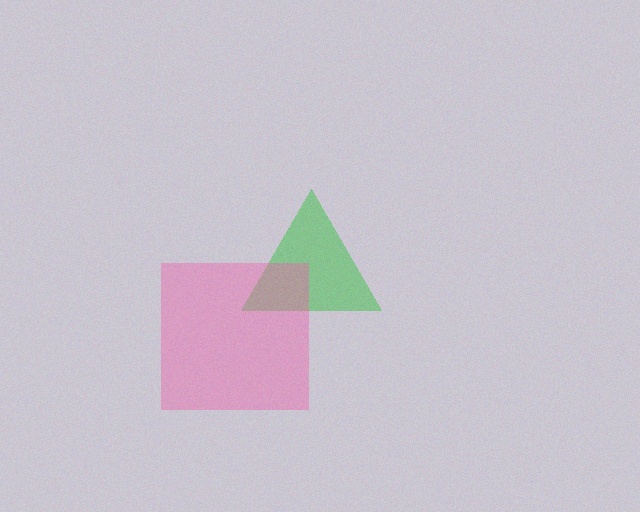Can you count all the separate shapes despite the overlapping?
Yes, there are 2 separate shapes.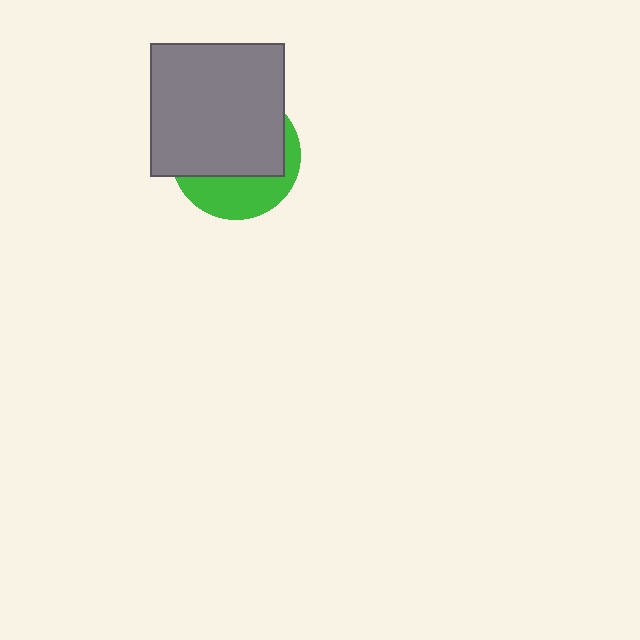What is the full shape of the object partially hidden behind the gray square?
The partially hidden object is a green circle.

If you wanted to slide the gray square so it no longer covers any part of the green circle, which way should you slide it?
Slide it up — that is the most direct way to separate the two shapes.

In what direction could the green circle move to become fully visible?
The green circle could move down. That would shift it out from behind the gray square entirely.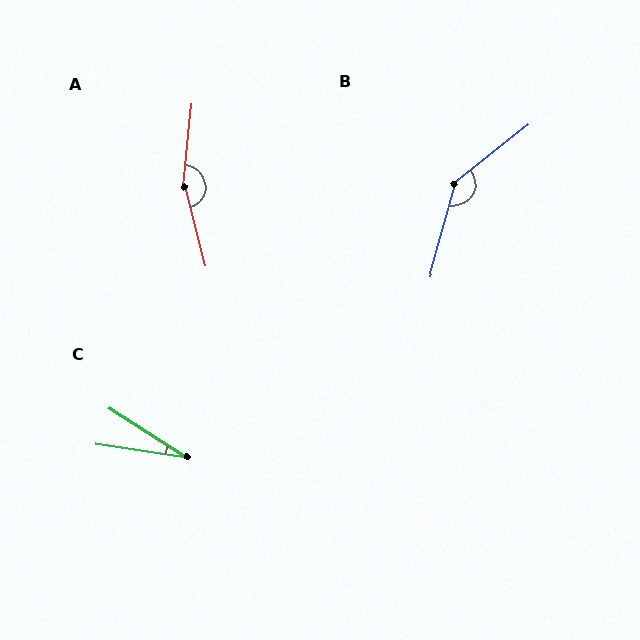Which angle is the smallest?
C, at approximately 25 degrees.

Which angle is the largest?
A, at approximately 160 degrees.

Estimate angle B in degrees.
Approximately 144 degrees.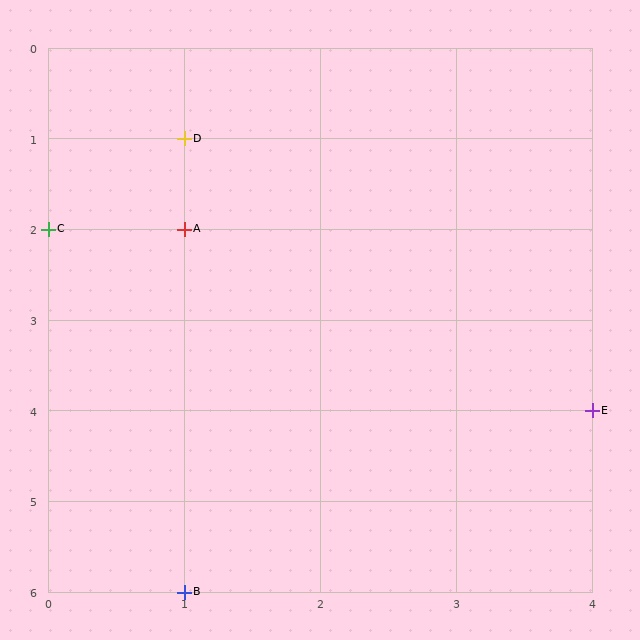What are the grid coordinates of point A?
Point A is at grid coordinates (1, 2).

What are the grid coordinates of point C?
Point C is at grid coordinates (0, 2).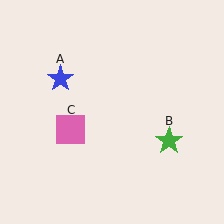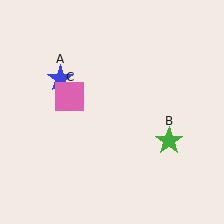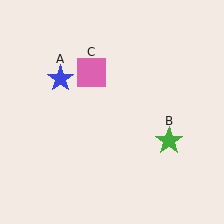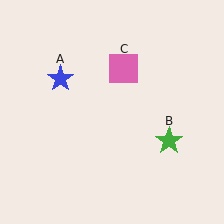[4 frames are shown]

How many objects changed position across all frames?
1 object changed position: pink square (object C).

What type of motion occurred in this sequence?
The pink square (object C) rotated clockwise around the center of the scene.